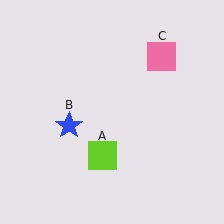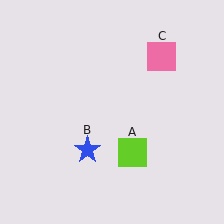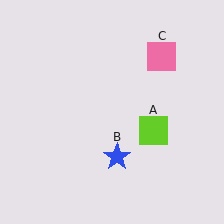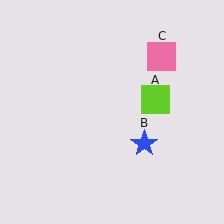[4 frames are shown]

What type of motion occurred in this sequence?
The lime square (object A), blue star (object B) rotated counterclockwise around the center of the scene.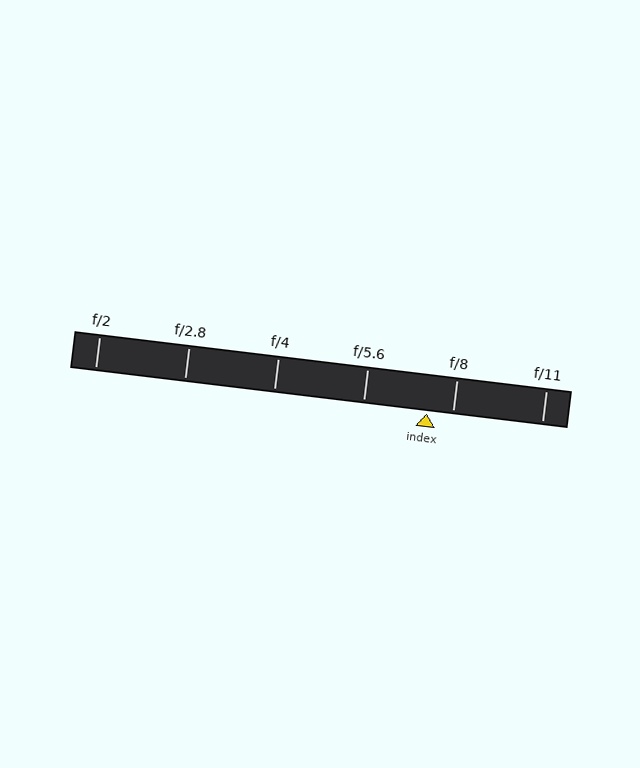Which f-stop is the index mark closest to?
The index mark is closest to f/8.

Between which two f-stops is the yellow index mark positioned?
The index mark is between f/5.6 and f/8.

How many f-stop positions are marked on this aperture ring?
There are 6 f-stop positions marked.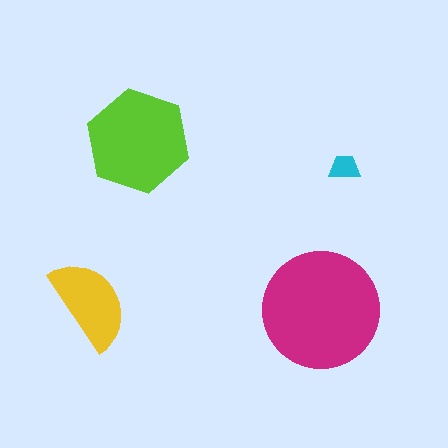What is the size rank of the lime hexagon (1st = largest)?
2nd.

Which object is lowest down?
The magenta circle is bottommost.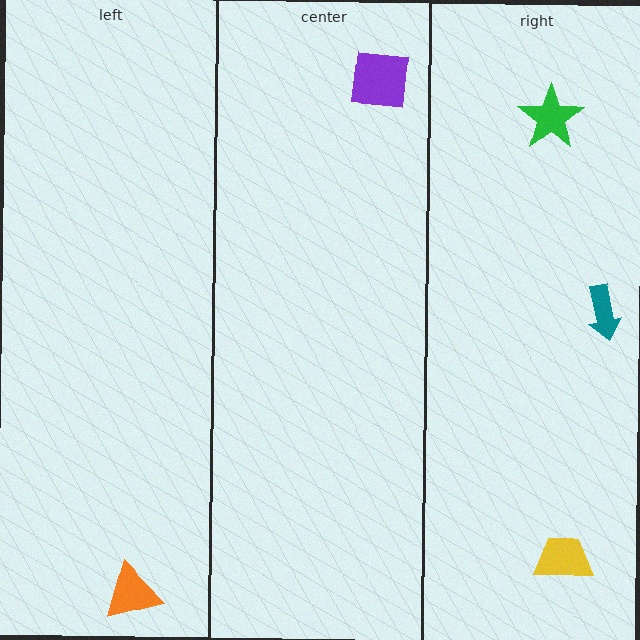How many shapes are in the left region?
1.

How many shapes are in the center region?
1.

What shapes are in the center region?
The purple square.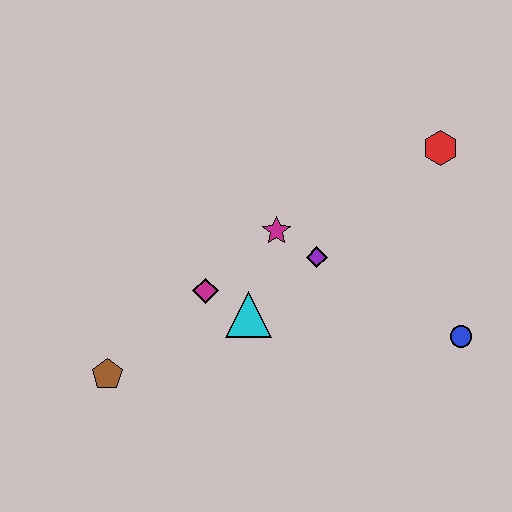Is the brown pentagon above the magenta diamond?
No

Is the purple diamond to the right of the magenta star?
Yes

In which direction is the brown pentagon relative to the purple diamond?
The brown pentagon is to the left of the purple diamond.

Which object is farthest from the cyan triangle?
The red hexagon is farthest from the cyan triangle.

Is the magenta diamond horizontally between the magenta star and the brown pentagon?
Yes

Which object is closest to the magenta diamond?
The cyan triangle is closest to the magenta diamond.